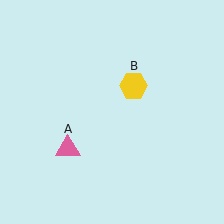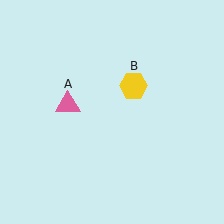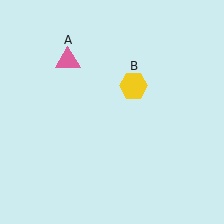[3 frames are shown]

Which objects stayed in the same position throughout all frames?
Yellow hexagon (object B) remained stationary.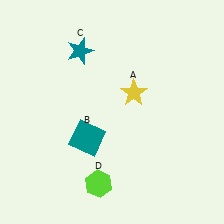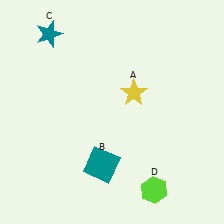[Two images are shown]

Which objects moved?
The objects that moved are: the teal square (B), the teal star (C), the lime hexagon (D).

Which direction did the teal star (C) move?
The teal star (C) moved left.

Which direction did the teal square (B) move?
The teal square (B) moved down.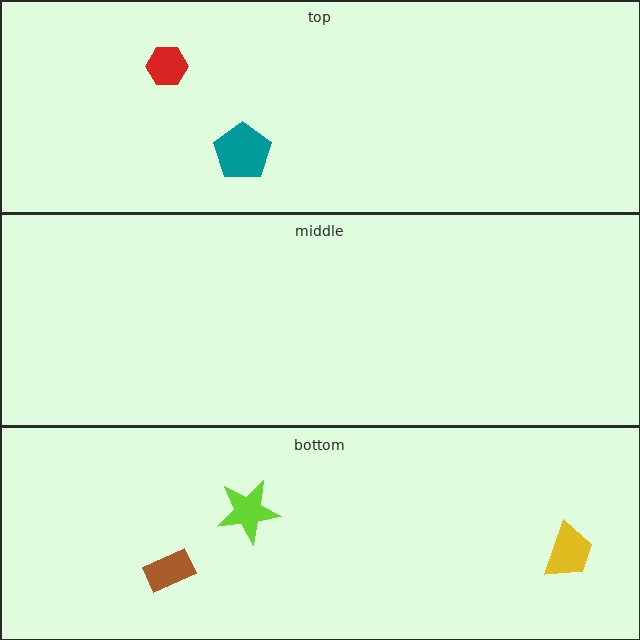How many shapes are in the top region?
2.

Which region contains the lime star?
The bottom region.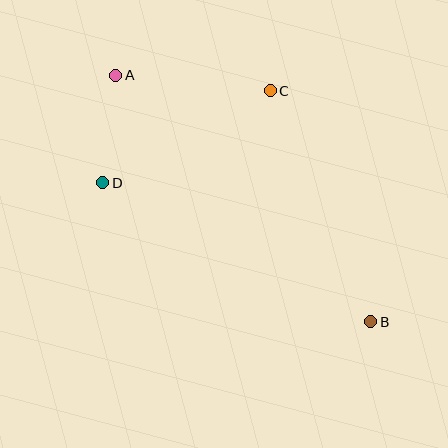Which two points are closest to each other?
Points A and D are closest to each other.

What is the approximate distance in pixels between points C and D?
The distance between C and D is approximately 191 pixels.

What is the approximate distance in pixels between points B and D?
The distance between B and D is approximately 302 pixels.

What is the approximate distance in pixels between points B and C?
The distance between B and C is approximately 252 pixels.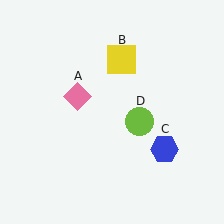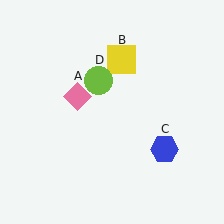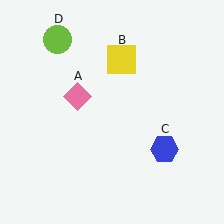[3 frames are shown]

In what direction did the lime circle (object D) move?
The lime circle (object D) moved up and to the left.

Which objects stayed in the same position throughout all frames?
Pink diamond (object A) and yellow square (object B) and blue hexagon (object C) remained stationary.